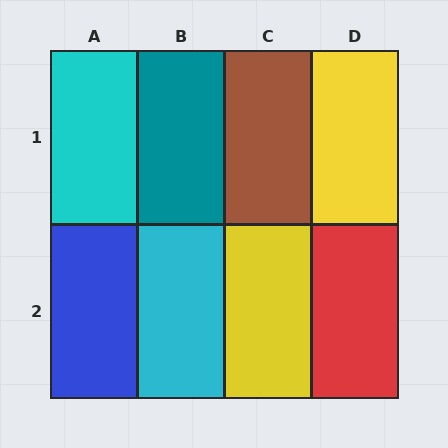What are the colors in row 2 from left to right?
Blue, cyan, yellow, red.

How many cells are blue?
1 cell is blue.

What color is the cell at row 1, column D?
Yellow.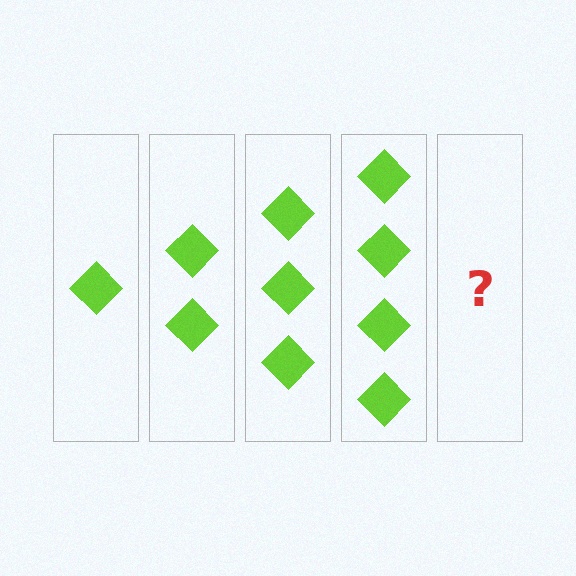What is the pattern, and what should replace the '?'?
The pattern is that each step adds one more diamond. The '?' should be 5 diamonds.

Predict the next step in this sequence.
The next step is 5 diamonds.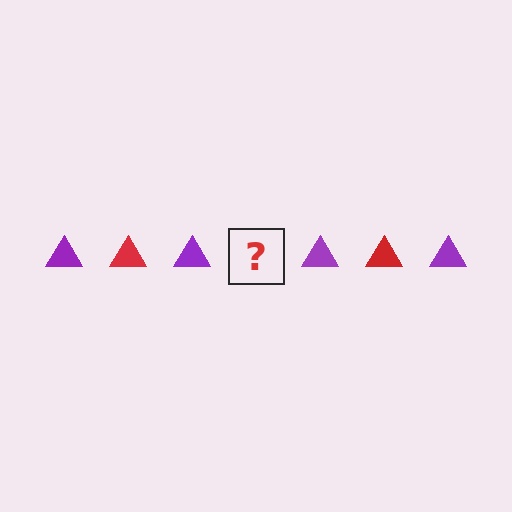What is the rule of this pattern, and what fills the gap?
The rule is that the pattern cycles through purple, red triangles. The gap should be filled with a red triangle.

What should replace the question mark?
The question mark should be replaced with a red triangle.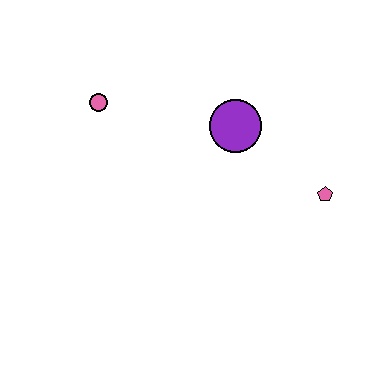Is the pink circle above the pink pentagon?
Yes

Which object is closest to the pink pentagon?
The purple circle is closest to the pink pentagon.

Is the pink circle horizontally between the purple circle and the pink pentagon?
No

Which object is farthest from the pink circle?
The pink pentagon is farthest from the pink circle.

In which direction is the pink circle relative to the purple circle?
The pink circle is to the left of the purple circle.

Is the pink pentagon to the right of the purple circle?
Yes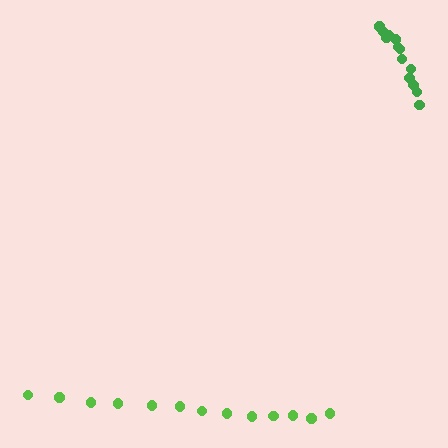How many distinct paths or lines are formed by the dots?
There are 2 distinct paths.